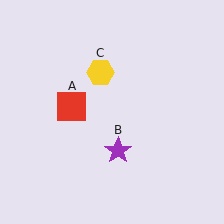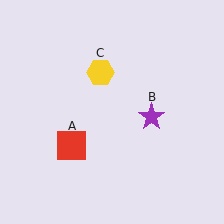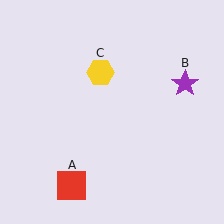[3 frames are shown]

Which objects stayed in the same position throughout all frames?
Yellow hexagon (object C) remained stationary.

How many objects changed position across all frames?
2 objects changed position: red square (object A), purple star (object B).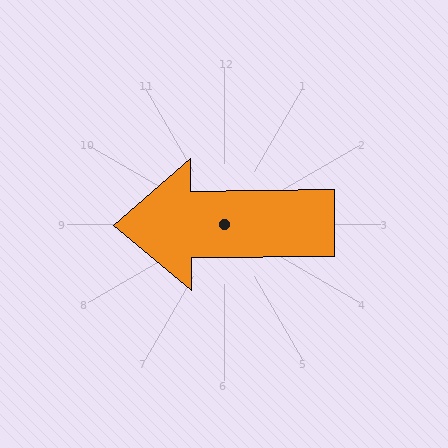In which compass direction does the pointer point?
West.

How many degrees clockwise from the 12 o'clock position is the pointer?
Approximately 269 degrees.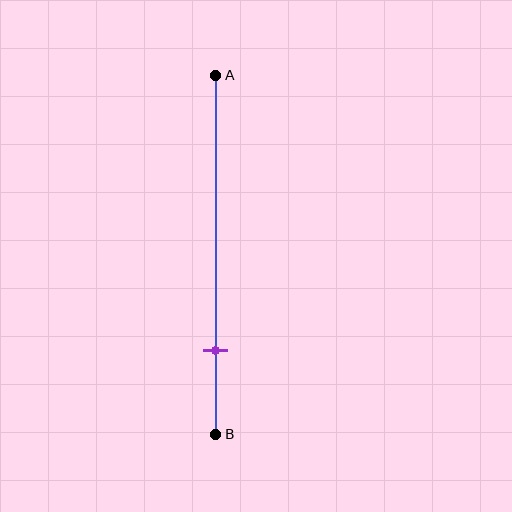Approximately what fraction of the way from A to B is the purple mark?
The purple mark is approximately 75% of the way from A to B.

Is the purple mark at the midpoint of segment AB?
No, the mark is at about 75% from A, not at the 50% midpoint.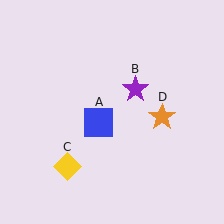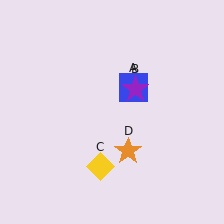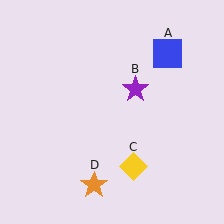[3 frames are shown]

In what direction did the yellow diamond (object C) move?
The yellow diamond (object C) moved right.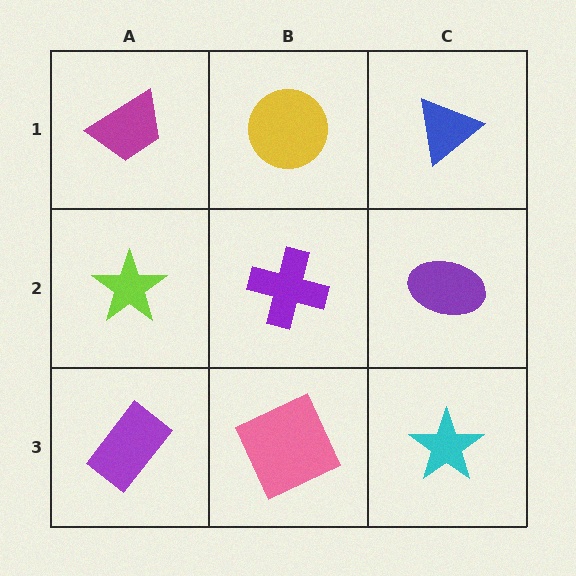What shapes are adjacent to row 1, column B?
A purple cross (row 2, column B), a magenta trapezoid (row 1, column A), a blue triangle (row 1, column C).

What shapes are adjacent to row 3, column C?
A purple ellipse (row 2, column C), a pink square (row 3, column B).